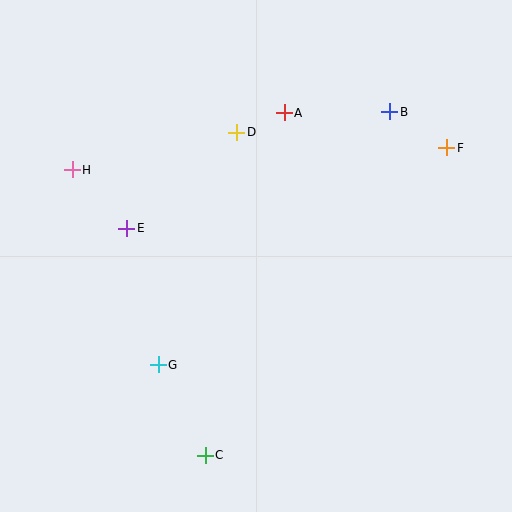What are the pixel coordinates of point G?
Point G is at (158, 365).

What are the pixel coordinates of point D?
Point D is at (237, 132).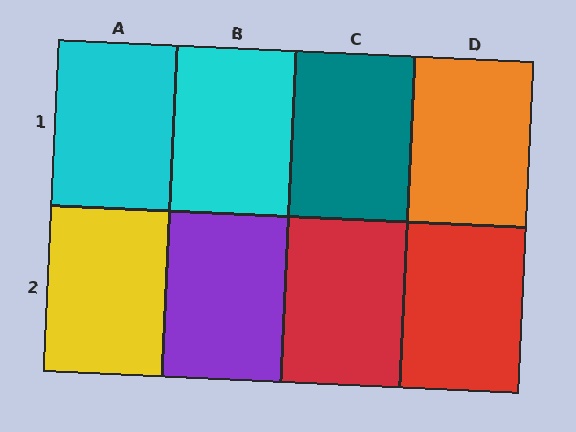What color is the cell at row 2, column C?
Red.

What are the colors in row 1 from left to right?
Cyan, cyan, teal, orange.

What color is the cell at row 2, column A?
Yellow.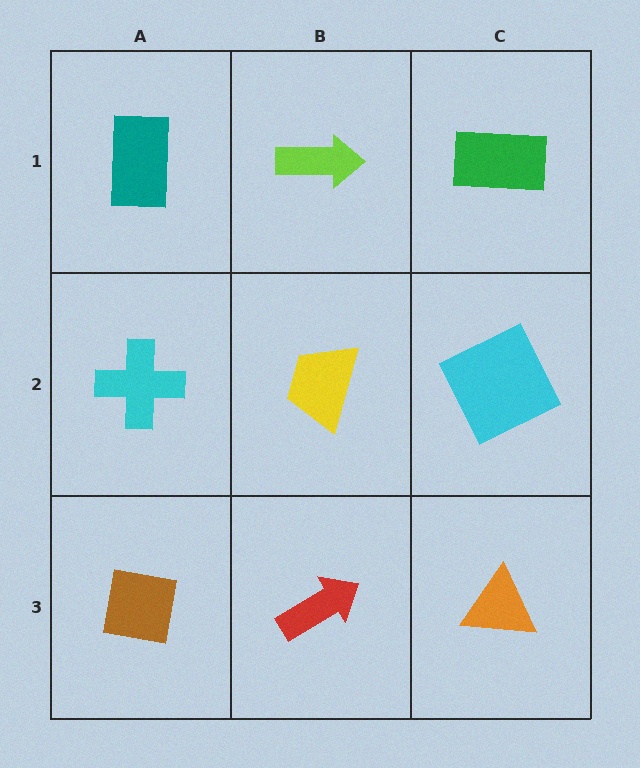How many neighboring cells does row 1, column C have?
2.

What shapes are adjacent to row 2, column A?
A teal rectangle (row 1, column A), a brown square (row 3, column A), a yellow trapezoid (row 2, column B).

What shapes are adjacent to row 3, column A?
A cyan cross (row 2, column A), a red arrow (row 3, column B).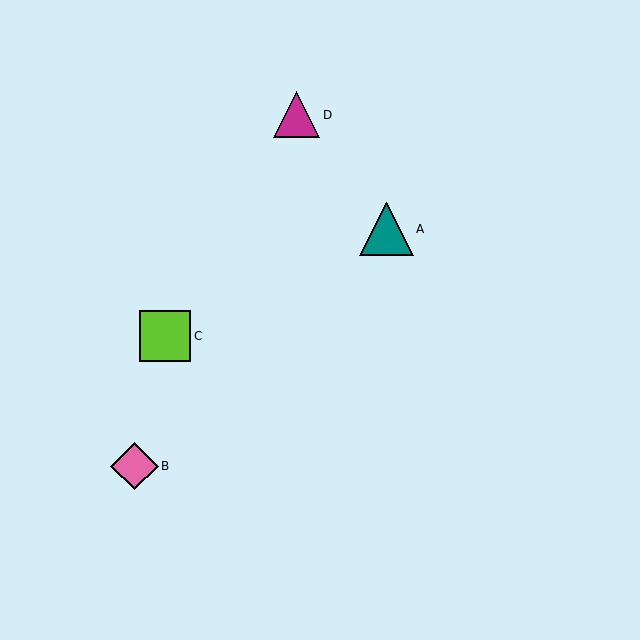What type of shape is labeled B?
Shape B is a pink diamond.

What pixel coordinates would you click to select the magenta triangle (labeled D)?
Click at (297, 115) to select the magenta triangle D.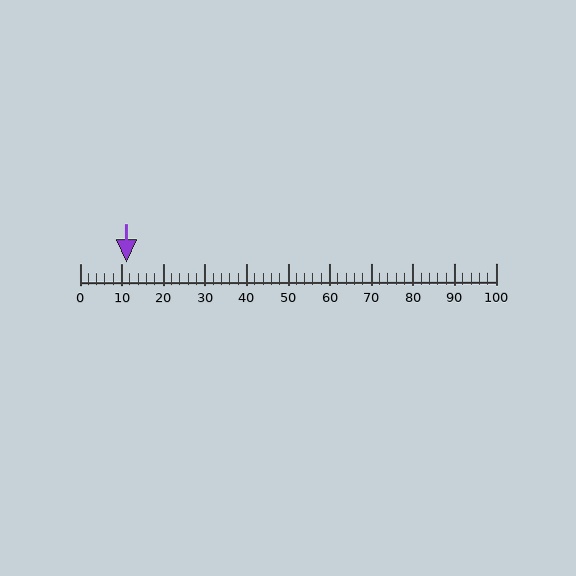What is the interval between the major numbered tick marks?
The major tick marks are spaced 10 units apart.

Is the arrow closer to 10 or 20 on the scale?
The arrow is closer to 10.